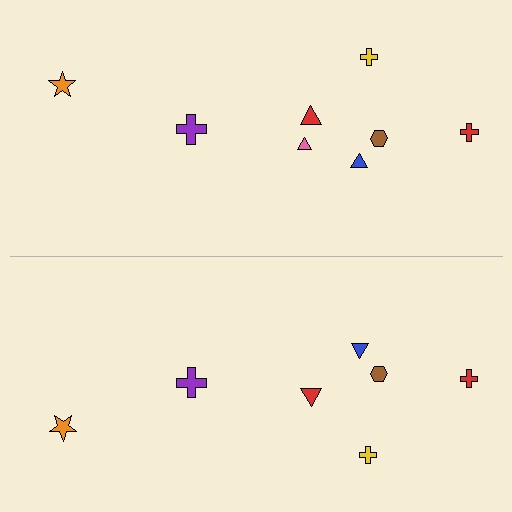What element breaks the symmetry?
A pink triangle is missing from the bottom side.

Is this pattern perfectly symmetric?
No, the pattern is not perfectly symmetric. A pink triangle is missing from the bottom side.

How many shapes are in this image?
There are 15 shapes in this image.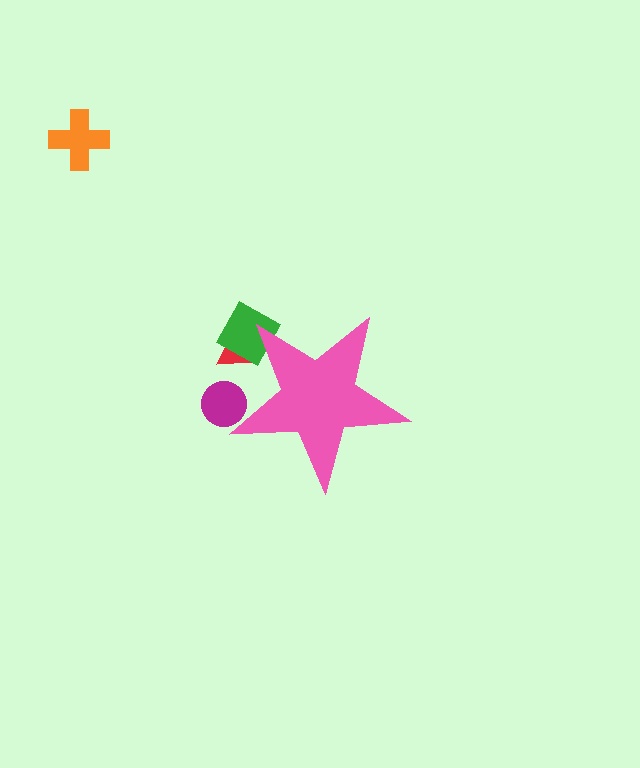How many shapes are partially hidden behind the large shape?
3 shapes are partially hidden.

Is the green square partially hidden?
Yes, the green square is partially hidden behind the pink star.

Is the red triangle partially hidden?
Yes, the red triangle is partially hidden behind the pink star.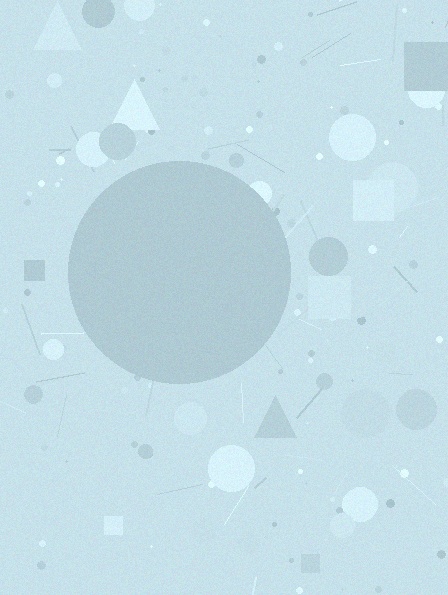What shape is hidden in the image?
A circle is hidden in the image.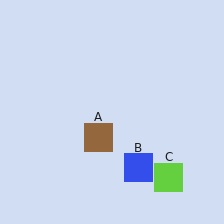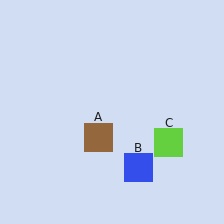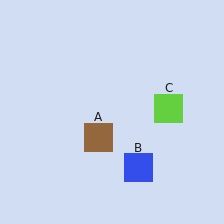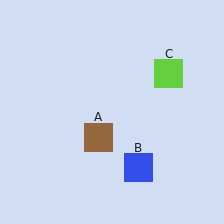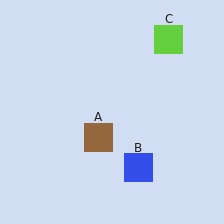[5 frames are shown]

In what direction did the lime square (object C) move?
The lime square (object C) moved up.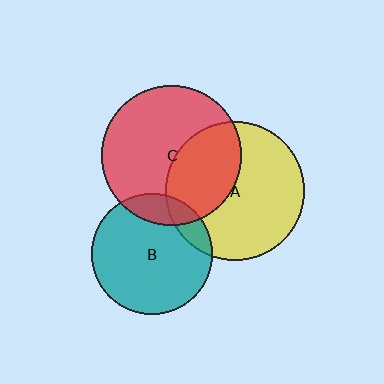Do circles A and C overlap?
Yes.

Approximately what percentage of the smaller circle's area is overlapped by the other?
Approximately 35%.